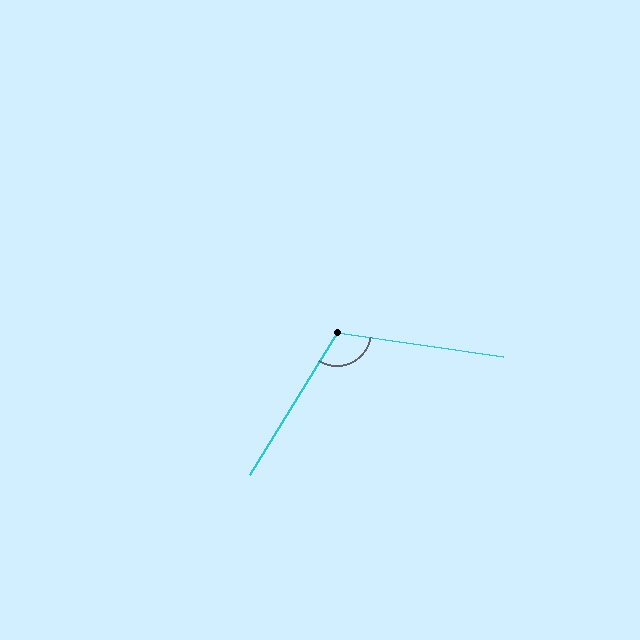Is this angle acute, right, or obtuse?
It is obtuse.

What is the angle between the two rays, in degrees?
Approximately 113 degrees.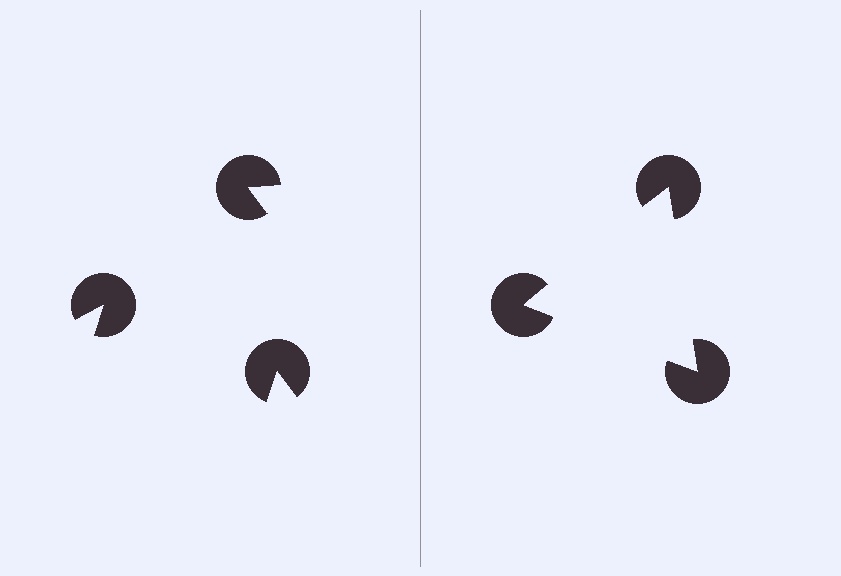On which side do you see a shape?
An illusory triangle appears on the right side. On the left side the wedge cuts are rotated, so no coherent shape forms.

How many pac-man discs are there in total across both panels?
6 — 3 on each side.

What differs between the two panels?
The pac-man discs are positioned identically on both sides; only the wedge orientations differ. On the right they align to a triangle; on the left they are misaligned.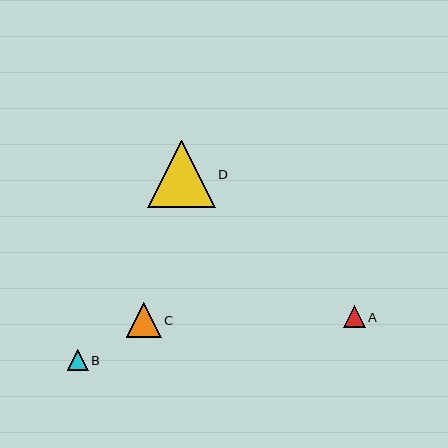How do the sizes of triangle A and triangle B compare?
Triangle A and triangle B are approximately the same size.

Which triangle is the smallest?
Triangle B is the smallest with a size of approximately 21 pixels.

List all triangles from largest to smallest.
From largest to smallest: D, C, A, B.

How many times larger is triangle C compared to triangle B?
Triangle C is approximately 1.6 times the size of triangle B.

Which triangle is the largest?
Triangle D is the largest with a size of approximately 67 pixels.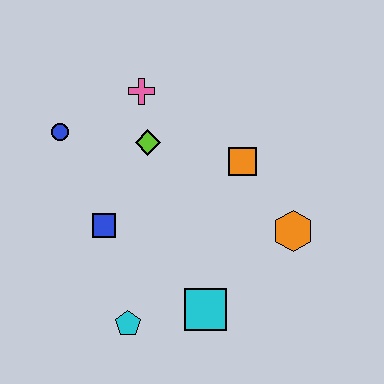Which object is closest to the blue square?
The lime diamond is closest to the blue square.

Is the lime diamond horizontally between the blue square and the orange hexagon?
Yes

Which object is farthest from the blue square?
The orange hexagon is farthest from the blue square.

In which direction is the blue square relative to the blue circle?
The blue square is below the blue circle.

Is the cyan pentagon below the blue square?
Yes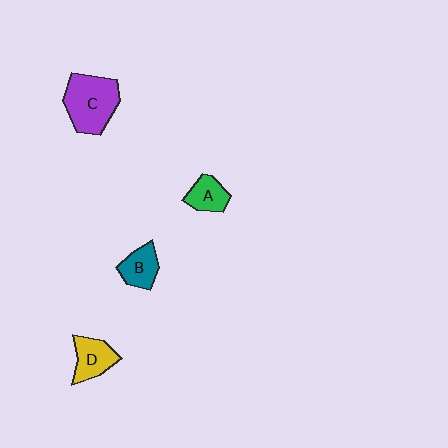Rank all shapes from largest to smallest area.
From largest to smallest: C (purple), D (yellow), B (teal), A (green).